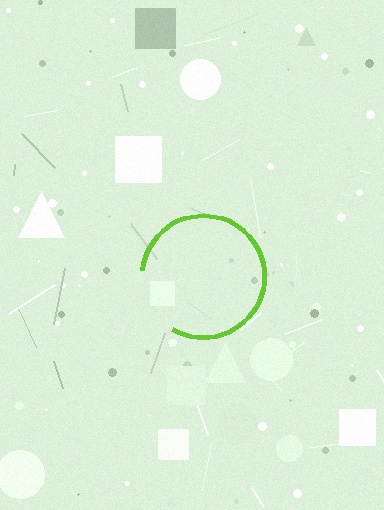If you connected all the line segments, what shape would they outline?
They would outline a circle.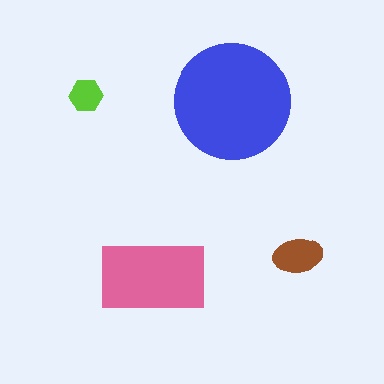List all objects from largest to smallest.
The blue circle, the pink rectangle, the brown ellipse, the lime hexagon.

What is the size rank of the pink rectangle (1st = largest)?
2nd.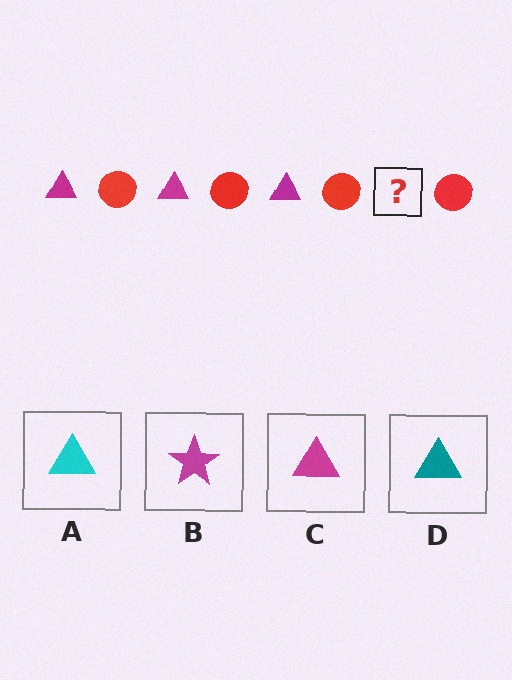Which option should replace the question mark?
Option C.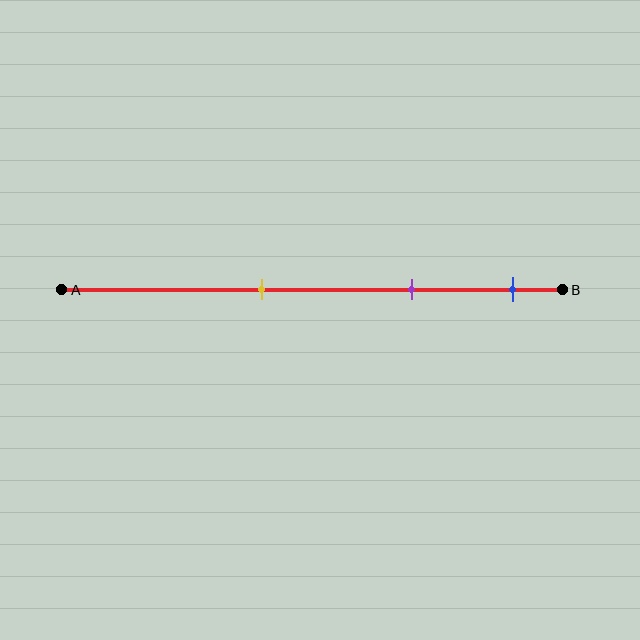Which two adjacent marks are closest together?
The purple and blue marks are the closest adjacent pair.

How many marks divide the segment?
There are 3 marks dividing the segment.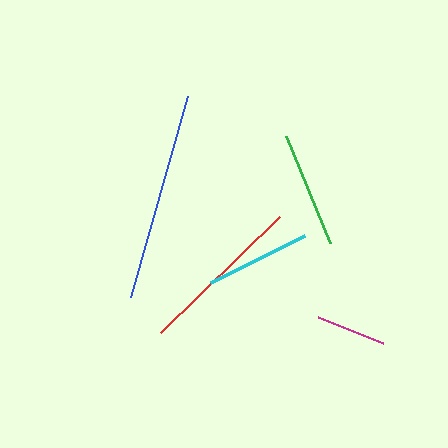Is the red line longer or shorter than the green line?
The red line is longer than the green line.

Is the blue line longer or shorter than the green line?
The blue line is longer than the green line.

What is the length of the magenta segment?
The magenta segment is approximately 70 pixels long.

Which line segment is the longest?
The blue line is the longest at approximately 209 pixels.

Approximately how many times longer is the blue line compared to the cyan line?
The blue line is approximately 2.0 times the length of the cyan line.